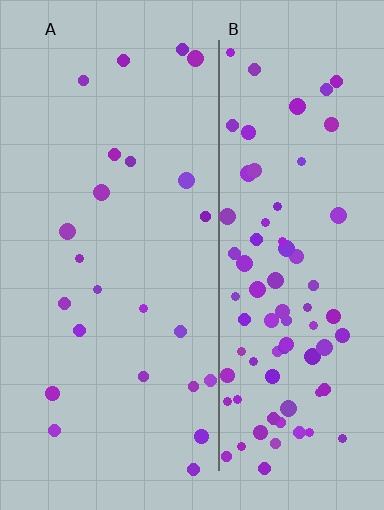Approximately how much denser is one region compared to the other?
Approximately 3.5× — region B over region A.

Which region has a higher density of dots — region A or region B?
B (the right).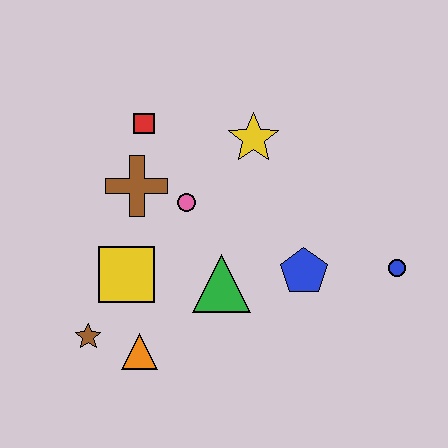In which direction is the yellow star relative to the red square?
The yellow star is to the right of the red square.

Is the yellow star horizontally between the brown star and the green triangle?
No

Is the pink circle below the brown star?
No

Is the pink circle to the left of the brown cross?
No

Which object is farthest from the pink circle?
The blue circle is farthest from the pink circle.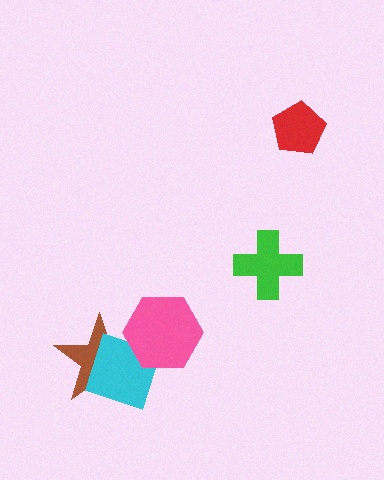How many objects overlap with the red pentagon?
0 objects overlap with the red pentagon.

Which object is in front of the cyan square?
The pink hexagon is in front of the cyan square.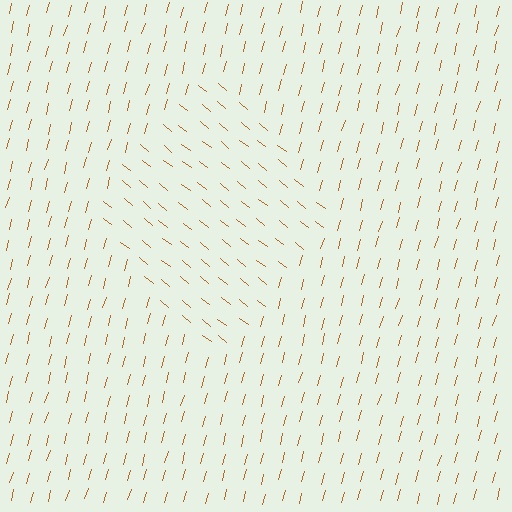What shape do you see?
I see a diamond.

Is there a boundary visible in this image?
Yes, there is a texture boundary formed by a change in line orientation.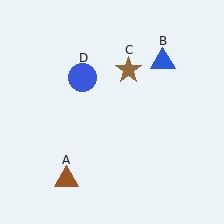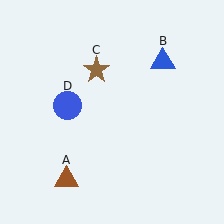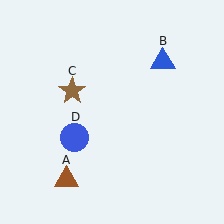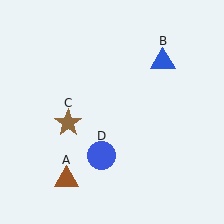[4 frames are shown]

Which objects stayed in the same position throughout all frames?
Brown triangle (object A) and blue triangle (object B) remained stationary.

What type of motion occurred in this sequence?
The brown star (object C), blue circle (object D) rotated counterclockwise around the center of the scene.